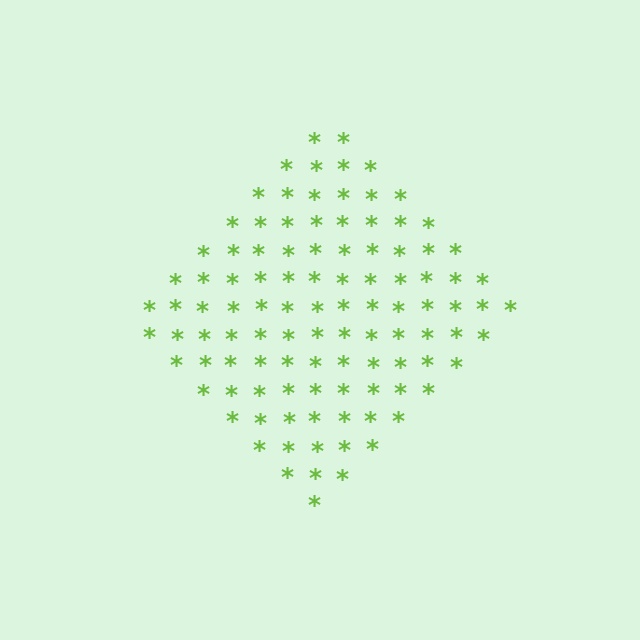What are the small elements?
The small elements are asterisks.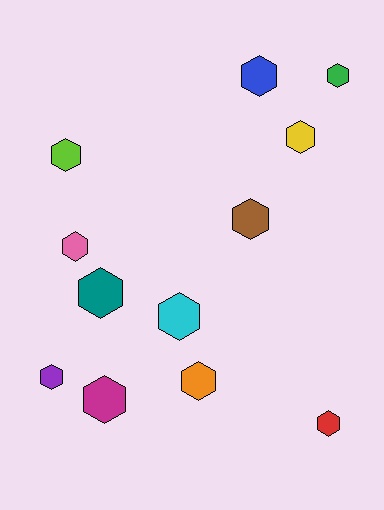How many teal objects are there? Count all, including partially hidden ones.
There is 1 teal object.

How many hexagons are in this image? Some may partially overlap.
There are 12 hexagons.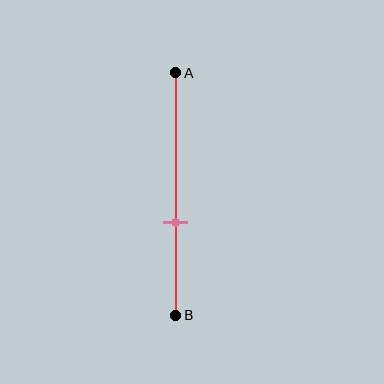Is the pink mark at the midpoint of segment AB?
No, the mark is at about 60% from A, not at the 50% midpoint.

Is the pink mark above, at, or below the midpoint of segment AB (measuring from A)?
The pink mark is below the midpoint of segment AB.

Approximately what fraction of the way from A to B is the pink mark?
The pink mark is approximately 60% of the way from A to B.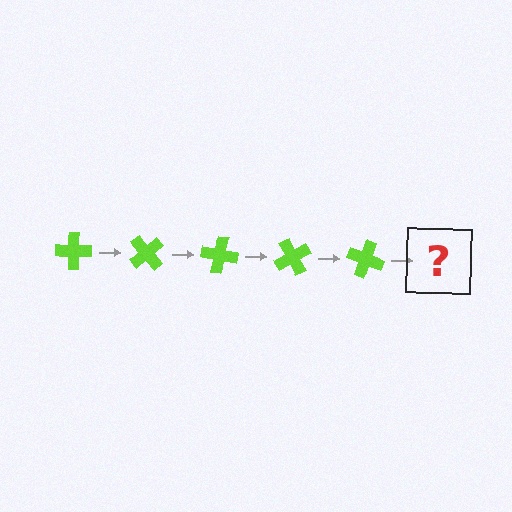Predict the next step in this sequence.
The next step is a lime cross rotated 250 degrees.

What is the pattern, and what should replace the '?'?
The pattern is that the cross rotates 50 degrees each step. The '?' should be a lime cross rotated 250 degrees.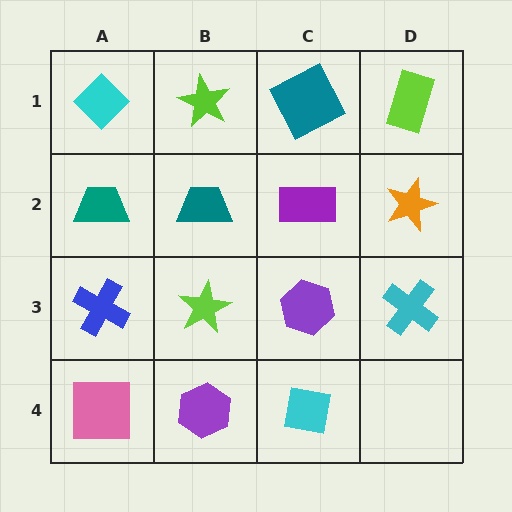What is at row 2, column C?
A purple rectangle.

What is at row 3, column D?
A cyan cross.